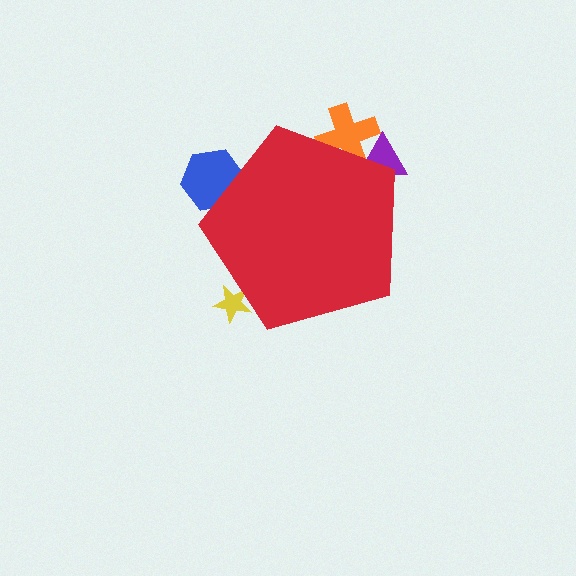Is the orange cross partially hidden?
Yes, the orange cross is partially hidden behind the red pentagon.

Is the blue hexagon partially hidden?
Yes, the blue hexagon is partially hidden behind the red pentagon.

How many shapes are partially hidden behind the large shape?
4 shapes are partially hidden.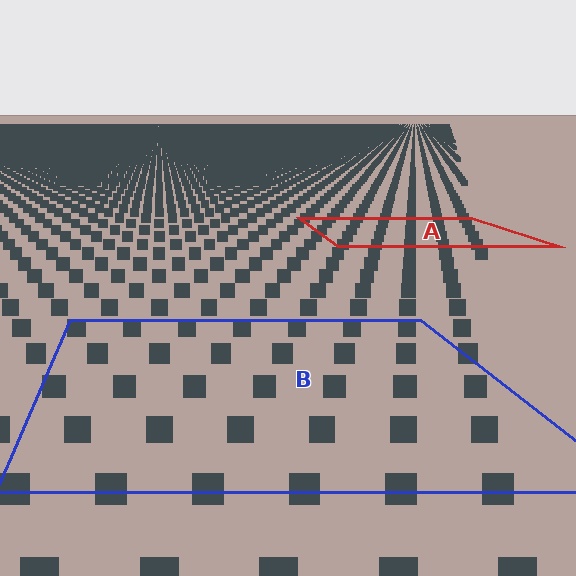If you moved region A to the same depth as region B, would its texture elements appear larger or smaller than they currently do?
They would appear larger. At a closer depth, the same texture elements are projected at a bigger on-screen size.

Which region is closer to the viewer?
Region B is closer. The texture elements there are larger and more spread out.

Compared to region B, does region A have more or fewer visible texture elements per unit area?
Region A has more texture elements per unit area — they are packed more densely because it is farther away.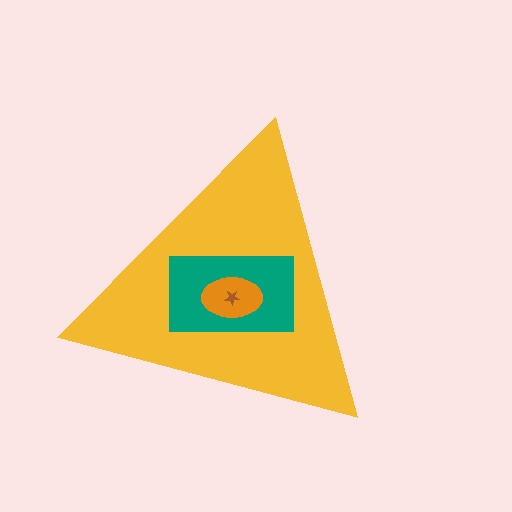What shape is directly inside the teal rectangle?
The orange ellipse.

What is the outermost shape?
The yellow triangle.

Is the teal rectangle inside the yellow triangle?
Yes.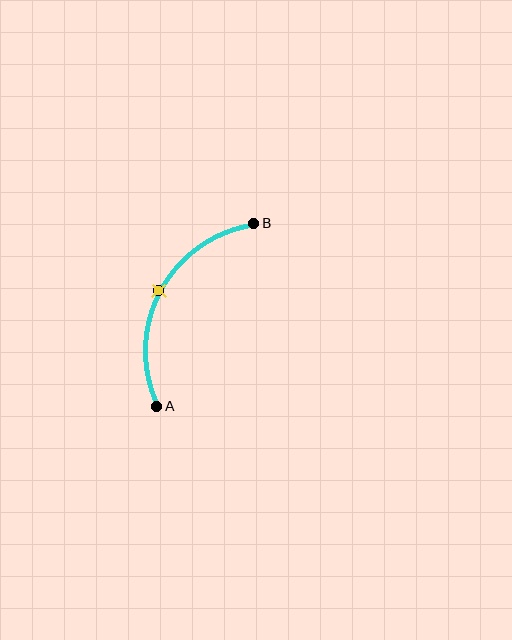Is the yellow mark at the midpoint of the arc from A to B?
Yes. The yellow mark lies on the arc at equal arc-length from both A and B — it is the arc midpoint.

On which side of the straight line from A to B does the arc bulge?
The arc bulges to the left of the straight line connecting A and B.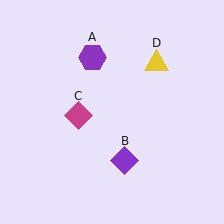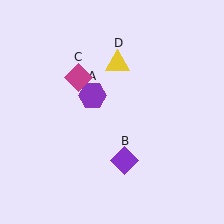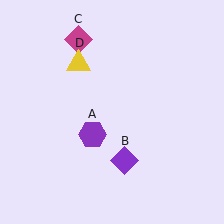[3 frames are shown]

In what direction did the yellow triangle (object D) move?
The yellow triangle (object D) moved left.